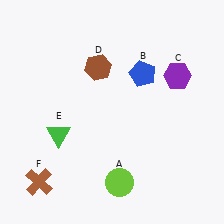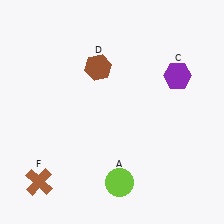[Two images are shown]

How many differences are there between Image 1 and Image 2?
There are 2 differences between the two images.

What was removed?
The blue pentagon (B), the green triangle (E) were removed in Image 2.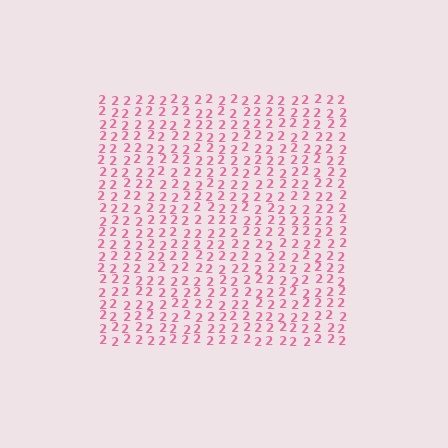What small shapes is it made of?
It is made of small digit 2's.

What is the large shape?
The large shape is a square.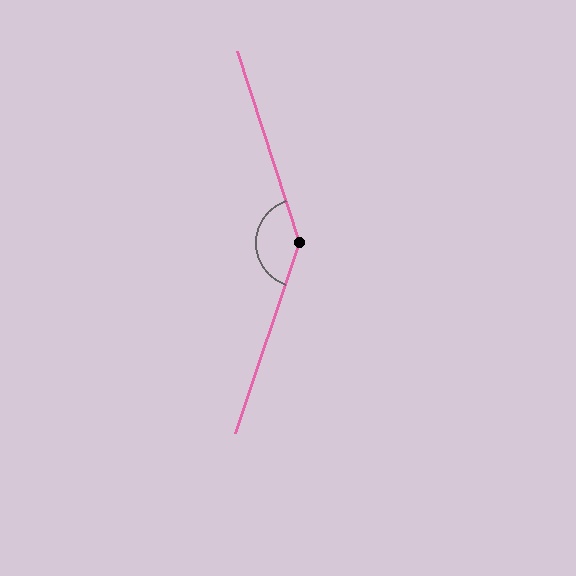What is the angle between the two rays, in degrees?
Approximately 143 degrees.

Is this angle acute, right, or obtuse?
It is obtuse.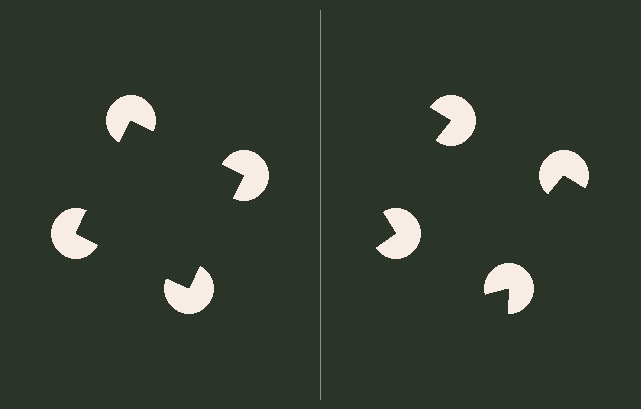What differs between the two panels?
The pac-man discs are positioned identically on both sides; only the wedge orientations differ. On the left they align to a square; on the right they are misaligned.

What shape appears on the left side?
An illusory square.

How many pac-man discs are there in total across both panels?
8 — 4 on each side.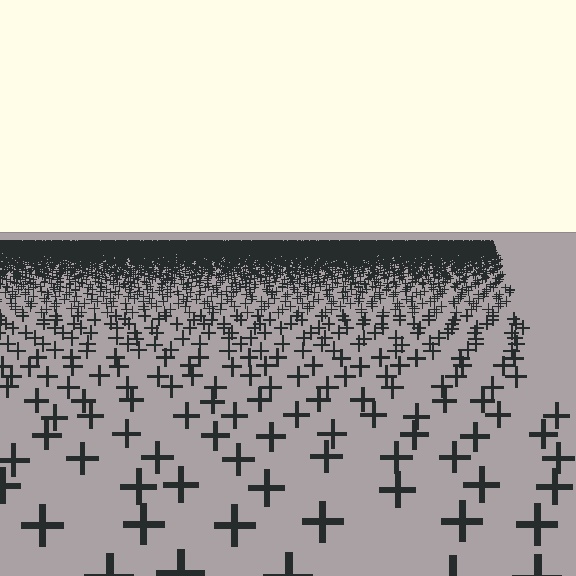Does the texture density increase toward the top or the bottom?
Density increases toward the top.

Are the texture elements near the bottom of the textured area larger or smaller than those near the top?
Larger. Near the bottom, elements are closer to the viewer and appear at a bigger on-screen size.